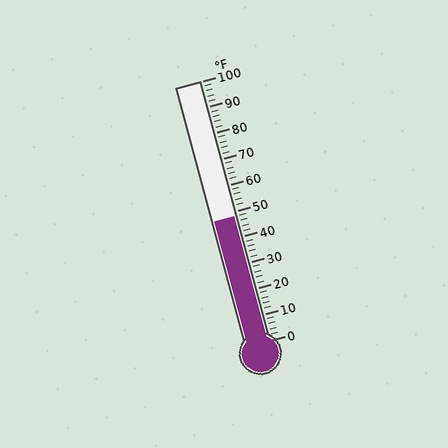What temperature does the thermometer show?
The thermometer shows approximately 48°F.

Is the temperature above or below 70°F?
The temperature is below 70°F.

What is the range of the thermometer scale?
The thermometer scale ranges from 0°F to 100°F.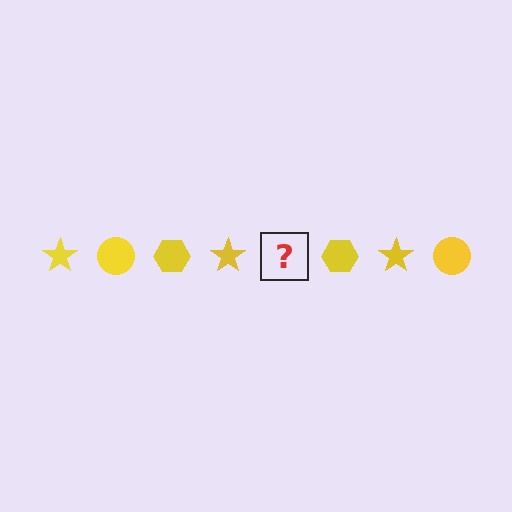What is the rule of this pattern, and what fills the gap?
The rule is that the pattern cycles through star, circle, hexagon shapes in yellow. The gap should be filled with a yellow circle.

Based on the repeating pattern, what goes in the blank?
The blank should be a yellow circle.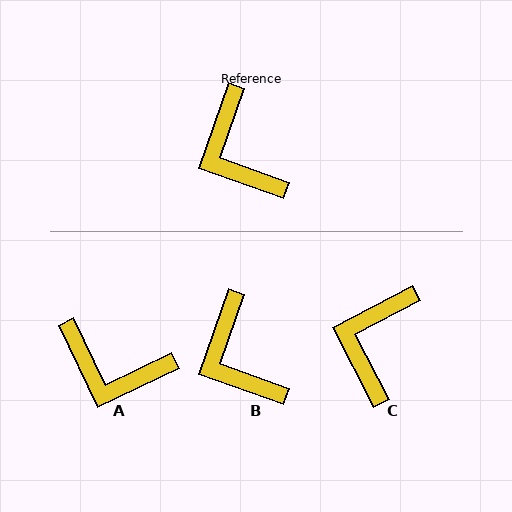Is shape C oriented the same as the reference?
No, it is off by about 43 degrees.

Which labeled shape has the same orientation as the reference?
B.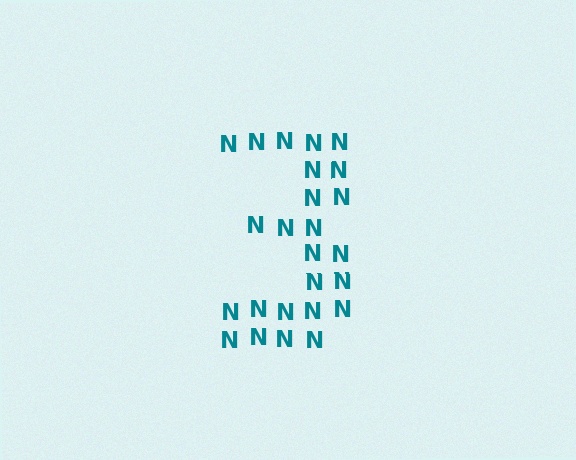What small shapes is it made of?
It is made of small letter N's.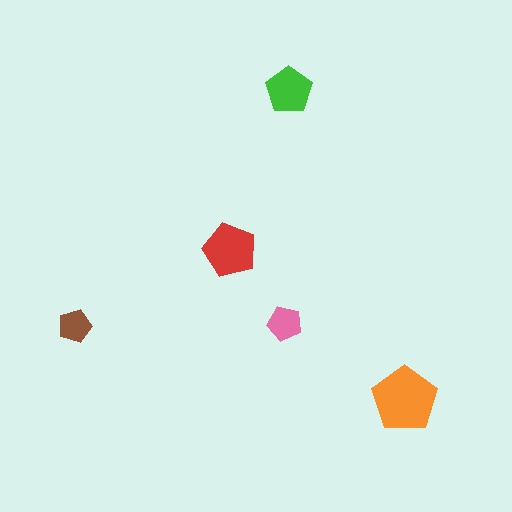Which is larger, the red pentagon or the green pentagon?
The red one.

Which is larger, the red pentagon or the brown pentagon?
The red one.